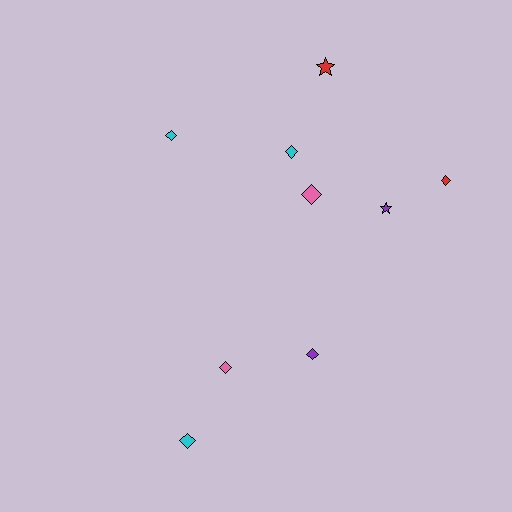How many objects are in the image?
There are 9 objects.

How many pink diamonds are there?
There are 2 pink diamonds.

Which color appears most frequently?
Cyan, with 3 objects.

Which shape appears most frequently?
Diamond, with 7 objects.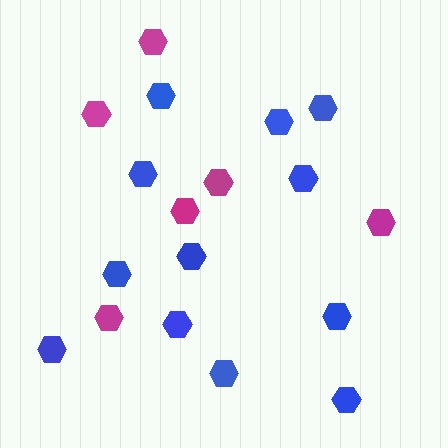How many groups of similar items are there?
There are 2 groups: one group of magenta hexagons (6) and one group of blue hexagons (12).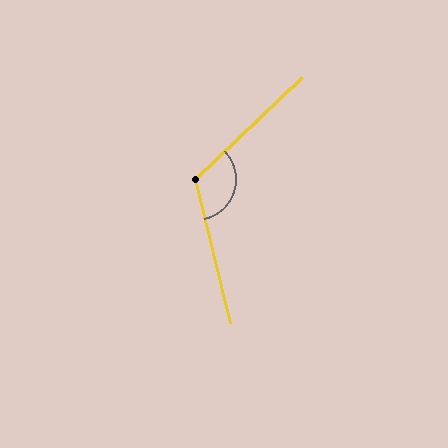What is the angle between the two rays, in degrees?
Approximately 120 degrees.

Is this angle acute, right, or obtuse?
It is obtuse.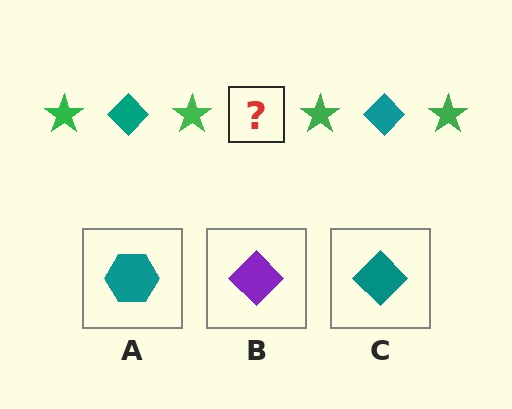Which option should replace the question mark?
Option C.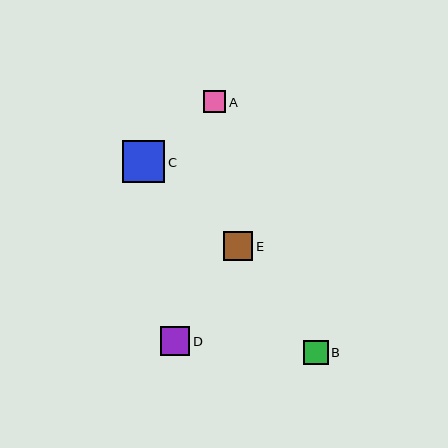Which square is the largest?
Square C is the largest with a size of approximately 42 pixels.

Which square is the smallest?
Square A is the smallest with a size of approximately 22 pixels.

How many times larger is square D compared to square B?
Square D is approximately 1.2 times the size of square B.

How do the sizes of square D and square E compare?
Square D and square E are approximately the same size.